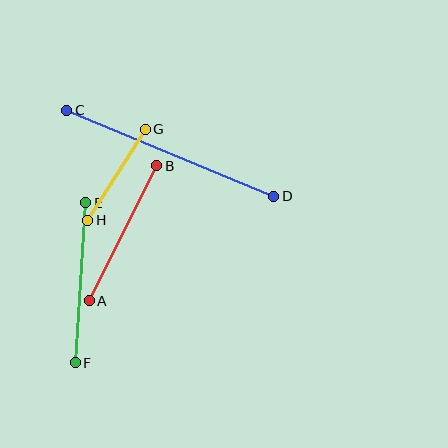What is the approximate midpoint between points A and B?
The midpoint is at approximately (123, 233) pixels.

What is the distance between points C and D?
The distance is approximately 224 pixels.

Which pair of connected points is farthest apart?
Points C and D are farthest apart.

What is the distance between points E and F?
The distance is approximately 160 pixels.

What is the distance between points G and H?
The distance is approximately 108 pixels.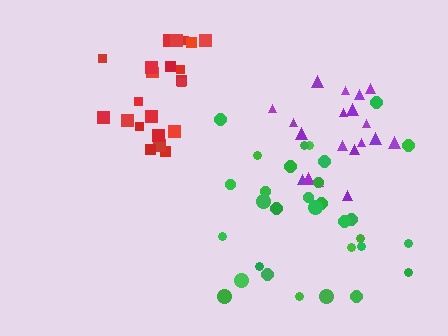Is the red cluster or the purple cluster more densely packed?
Purple.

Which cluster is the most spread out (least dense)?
Green.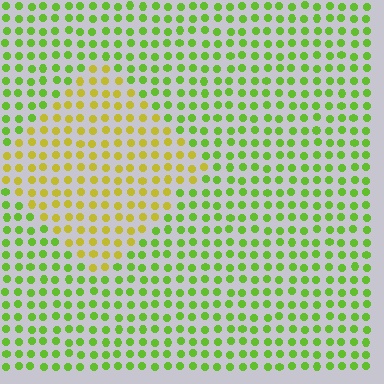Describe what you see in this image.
The image is filled with small lime elements in a uniform arrangement. A diamond-shaped region is visible where the elements are tinted to a slightly different hue, forming a subtle color boundary.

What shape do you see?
I see a diamond.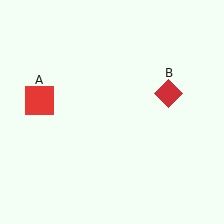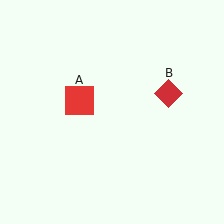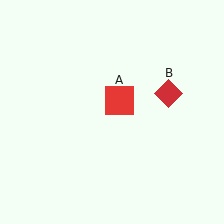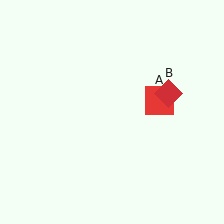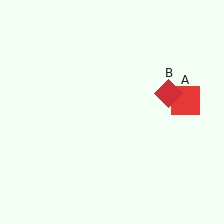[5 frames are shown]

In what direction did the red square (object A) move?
The red square (object A) moved right.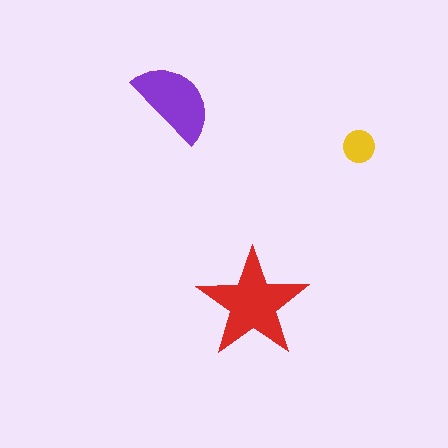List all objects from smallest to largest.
The yellow circle, the purple semicircle, the red star.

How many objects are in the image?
There are 3 objects in the image.